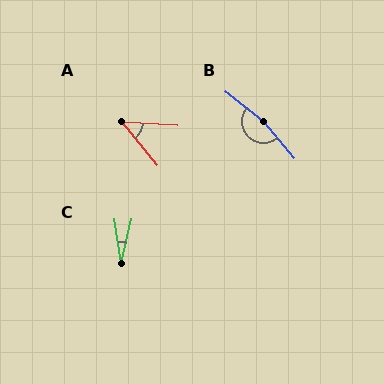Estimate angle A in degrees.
Approximately 47 degrees.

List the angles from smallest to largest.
C (22°), A (47°), B (168°).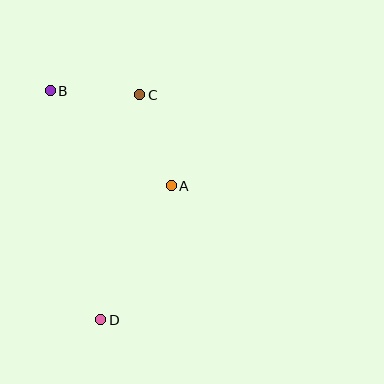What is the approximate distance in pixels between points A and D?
The distance between A and D is approximately 152 pixels.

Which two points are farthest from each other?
Points B and D are farthest from each other.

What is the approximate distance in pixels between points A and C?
The distance between A and C is approximately 96 pixels.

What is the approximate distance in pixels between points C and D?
The distance between C and D is approximately 229 pixels.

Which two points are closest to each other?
Points B and C are closest to each other.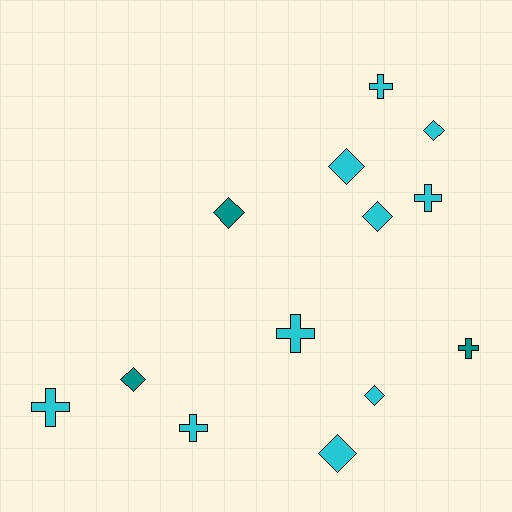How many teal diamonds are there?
There are 2 teal diamonds.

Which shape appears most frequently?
Diamond, with 7 objects.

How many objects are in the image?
There are 13 objects.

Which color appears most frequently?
Cyan, with 10 objects.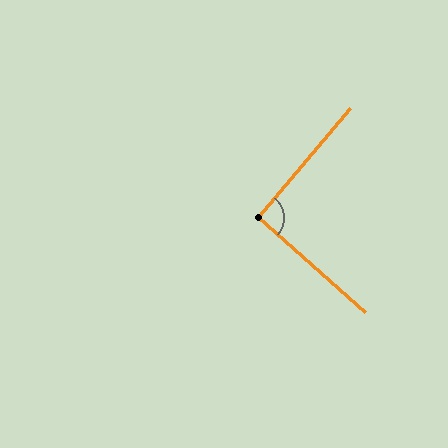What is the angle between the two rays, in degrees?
Approximately 91 degrees.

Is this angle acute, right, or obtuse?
It is approximately a right angle.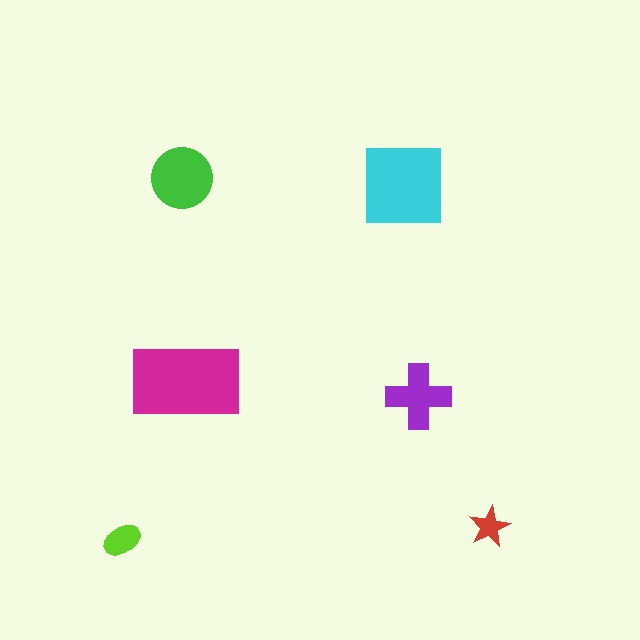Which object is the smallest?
The red star.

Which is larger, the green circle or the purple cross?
The green circle.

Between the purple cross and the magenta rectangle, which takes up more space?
The magenta rectangle.